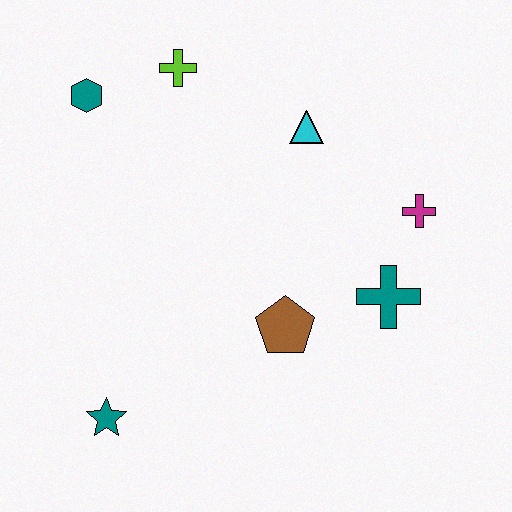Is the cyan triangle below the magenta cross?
No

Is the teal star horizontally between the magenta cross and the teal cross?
No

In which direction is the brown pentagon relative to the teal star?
The brown pentagon is to the right of the teal star.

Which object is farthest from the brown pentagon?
The teal hexagon is farthest from the brown pentagon.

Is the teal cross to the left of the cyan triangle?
No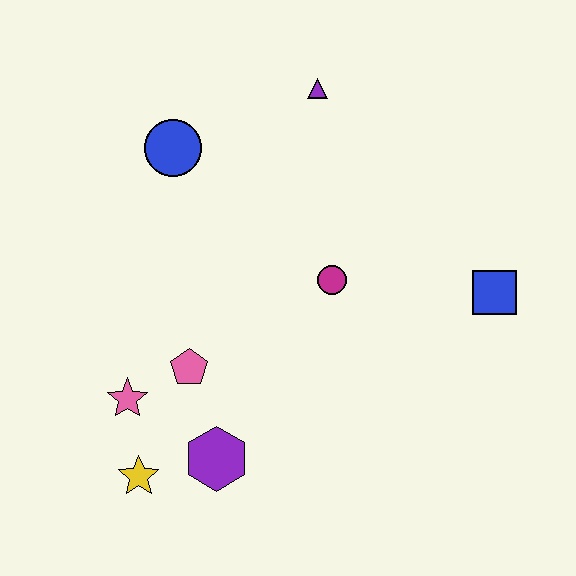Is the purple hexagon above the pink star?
No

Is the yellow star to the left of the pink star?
No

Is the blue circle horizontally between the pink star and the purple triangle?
Yes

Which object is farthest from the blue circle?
The blue square is farthest from the blue circle.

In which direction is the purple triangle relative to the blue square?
The purple triangle is above the blue square.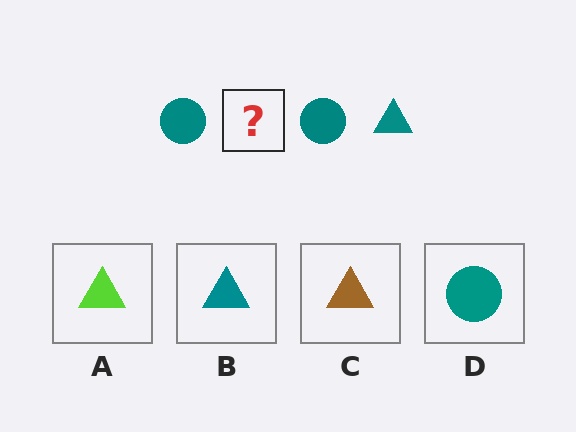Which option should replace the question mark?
Option B.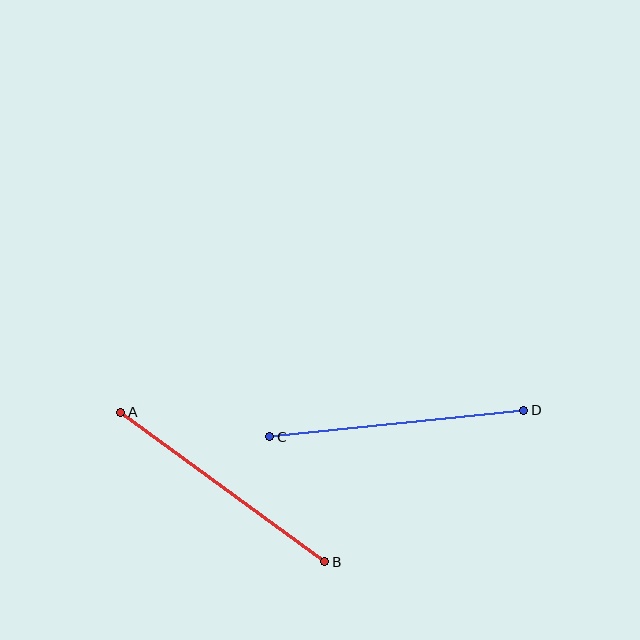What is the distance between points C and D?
The distance is approximately 255 pixels.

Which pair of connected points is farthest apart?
Points C and D are farthest apart.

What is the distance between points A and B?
The distance is approximately 253 pixels.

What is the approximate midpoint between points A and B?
The midpoint is at approximately (223, 487) pixels.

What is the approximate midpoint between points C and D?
The midpoint is at approximately (397, 423) pixels.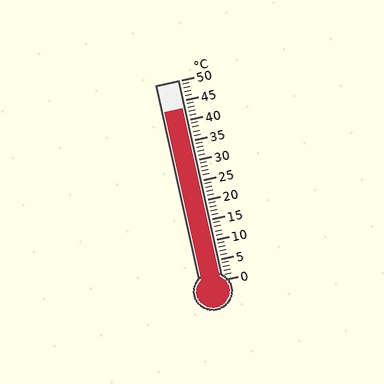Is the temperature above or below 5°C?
The temperature is above 5°C.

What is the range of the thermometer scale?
The thermometer scale ranges from 0°C to 50°C.